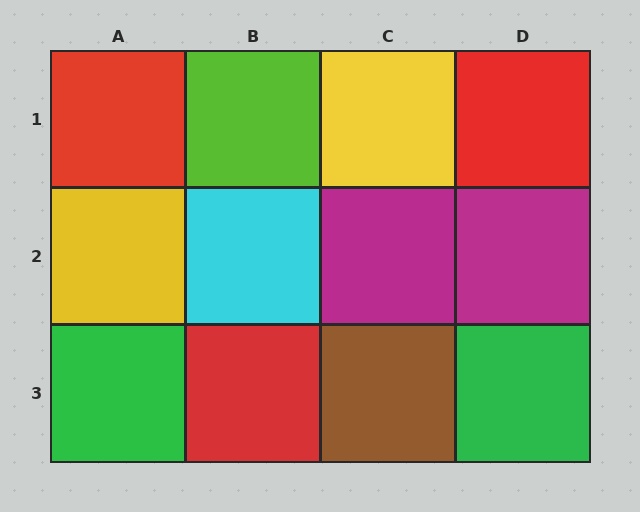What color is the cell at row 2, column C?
Magenta.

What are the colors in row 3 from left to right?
Green, red, brown, green.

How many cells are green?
2 cells are green.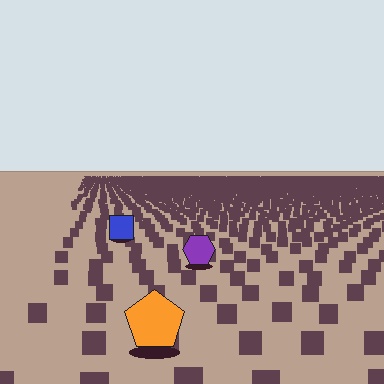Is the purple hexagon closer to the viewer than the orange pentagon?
No. The orange pentagon is closer — you can tell from the texture gradient: the ground texture is coarser near it.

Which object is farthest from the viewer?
The blue square is farthest from the viewer. It appears smaller and the ground texture around it is denser.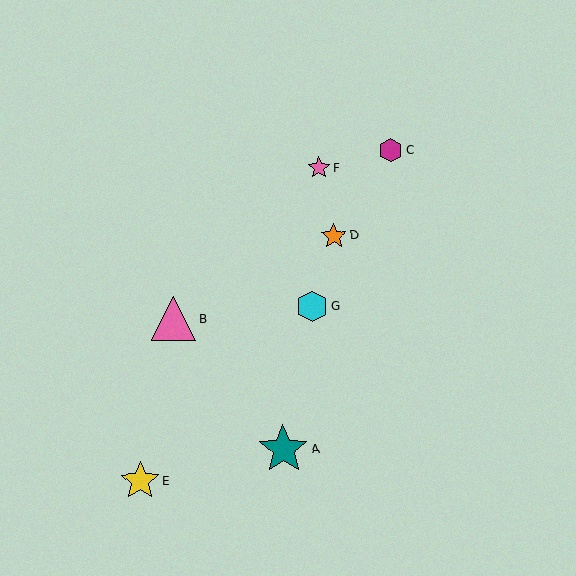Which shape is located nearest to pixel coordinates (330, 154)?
The pink star (labeled F) at (319, 168) is nearest to that location.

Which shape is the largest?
The teal star (labeled A) is the largest.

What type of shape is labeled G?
Shape G is a cyan hexagon.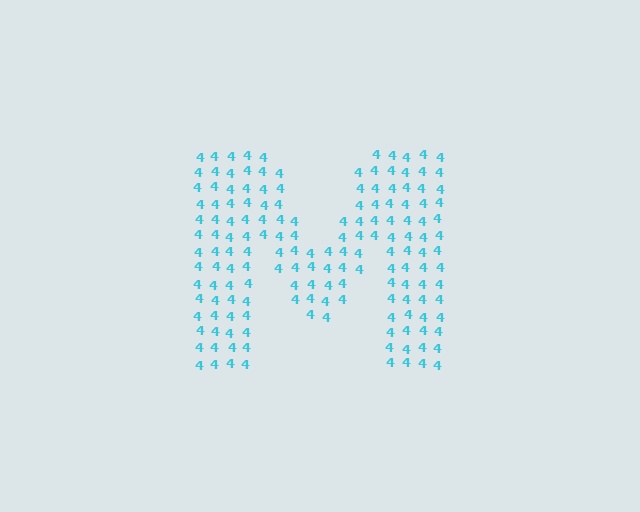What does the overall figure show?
The overall figure shows the letter M.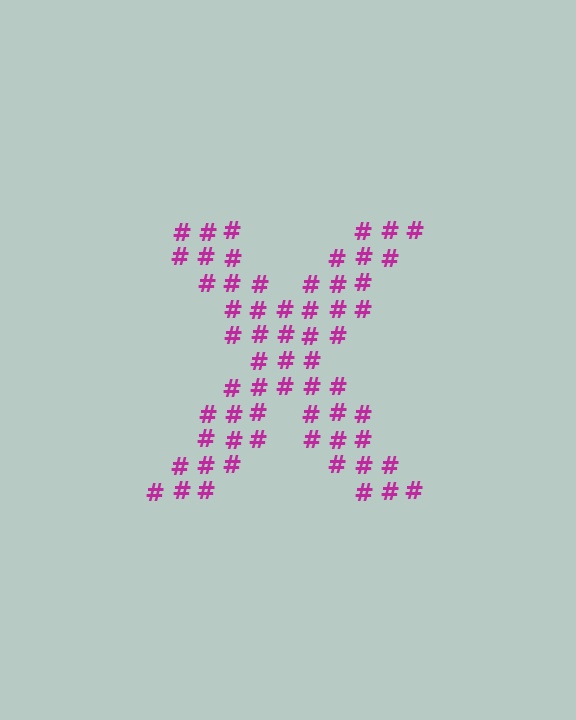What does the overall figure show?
The overall figure shows the letter X.